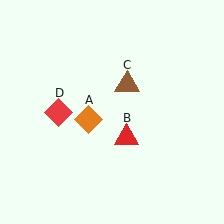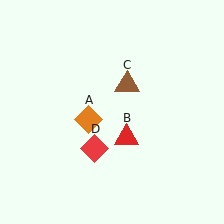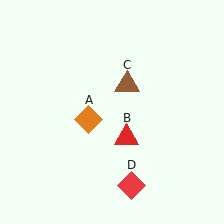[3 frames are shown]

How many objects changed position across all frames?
1 object changed position: red diamond (object D).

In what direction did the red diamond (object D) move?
The red diamond (object D) moved down and to the right.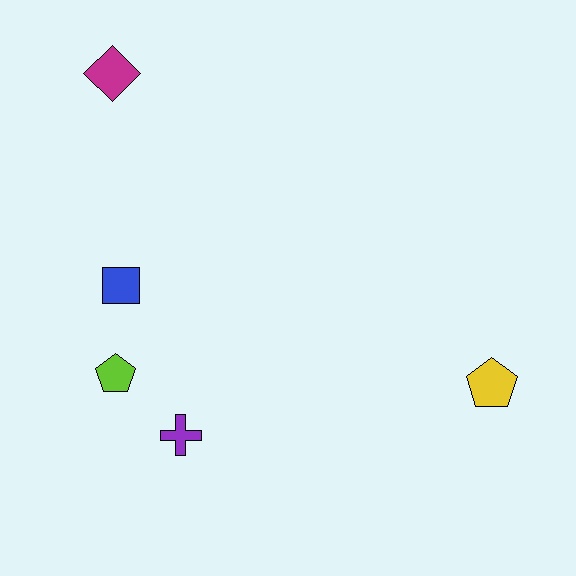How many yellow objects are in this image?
There is 1 yellow object.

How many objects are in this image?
There are 5 objects.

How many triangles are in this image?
There are no triangles.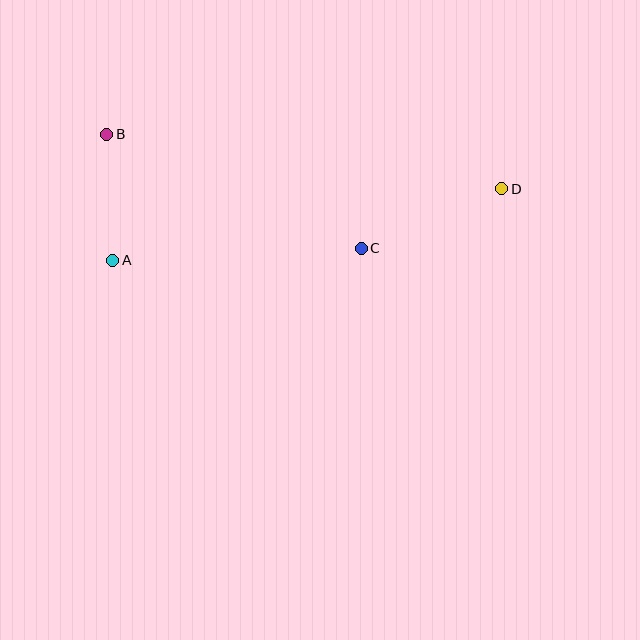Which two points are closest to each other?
Points A and B are closest to each other.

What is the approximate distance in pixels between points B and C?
The distance between B and C is approximately 279 pixels.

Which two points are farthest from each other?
Points B and D are farthest from each other.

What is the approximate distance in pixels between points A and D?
The distance between A and D is approximately 395 pixels.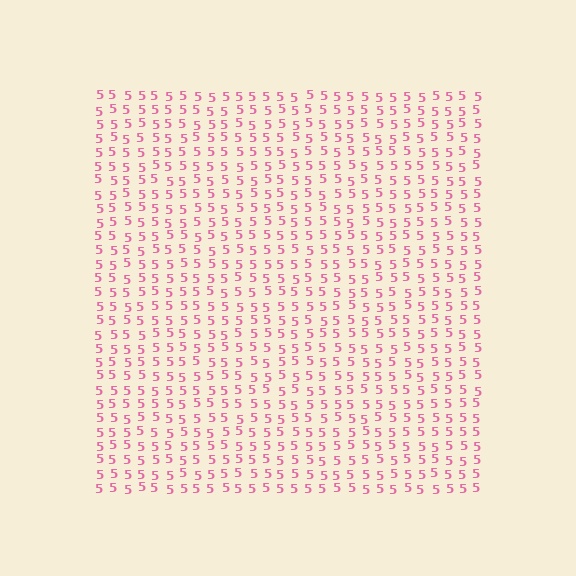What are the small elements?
The small elements are digit 5's.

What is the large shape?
The large shape is a square.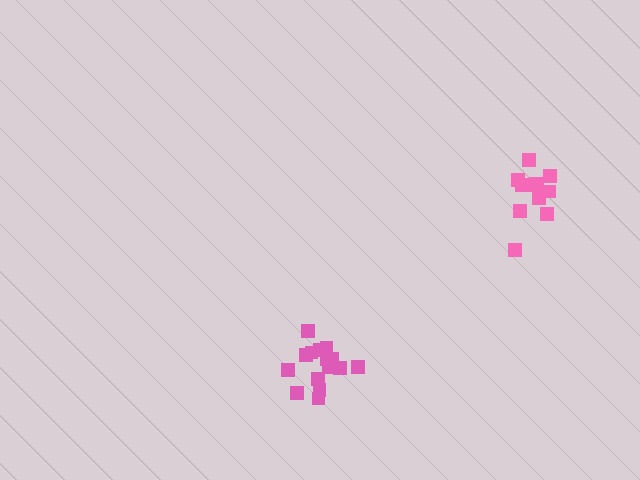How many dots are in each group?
Group 1: 12 dots, Group 2: 15 dots (27 total).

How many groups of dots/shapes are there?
There are 2 groups.